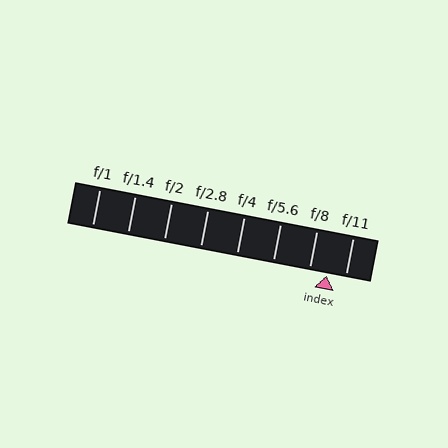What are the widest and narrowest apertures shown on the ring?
The widest aperture shown is f/1 and the narrowest is f/11.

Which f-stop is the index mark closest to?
The index mark is closest to f/8.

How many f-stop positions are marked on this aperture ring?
There are 8 f-stop positions marked.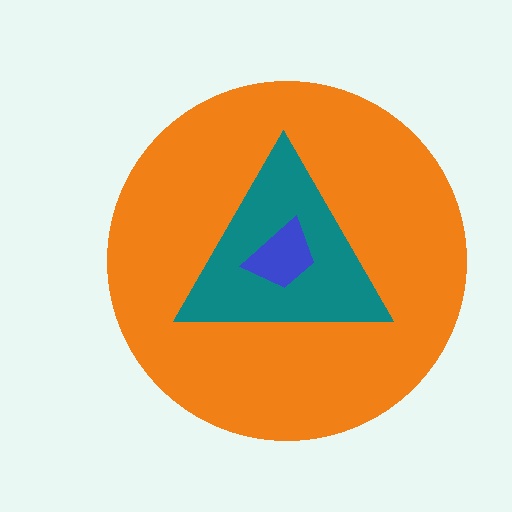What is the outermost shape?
The orange circle.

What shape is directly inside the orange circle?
The teal triangle.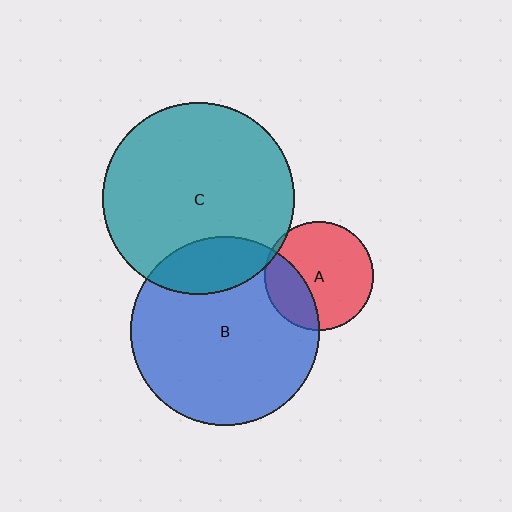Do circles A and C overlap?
Yes.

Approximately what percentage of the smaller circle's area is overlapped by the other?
Approximately 5%.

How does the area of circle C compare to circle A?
Approximately 3.1 times.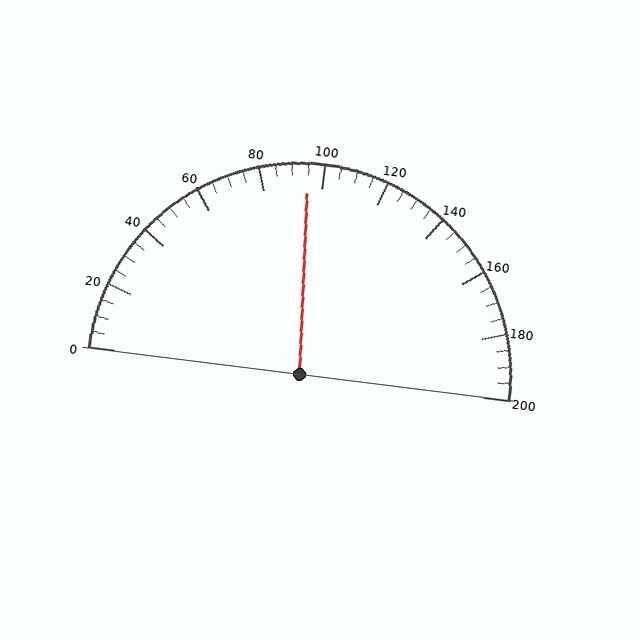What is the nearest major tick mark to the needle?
The nearest major tick mark is 100.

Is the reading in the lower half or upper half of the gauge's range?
The reading is in the lower half of the range (0 to 200).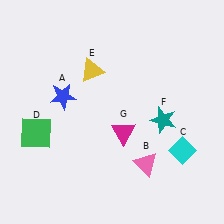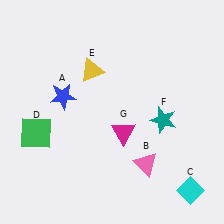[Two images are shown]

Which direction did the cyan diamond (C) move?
The cyan diamond (C) moved down.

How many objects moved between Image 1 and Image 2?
1 object moved between the two images.